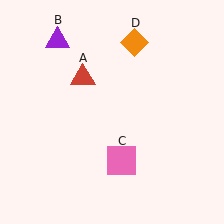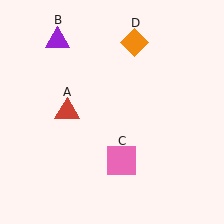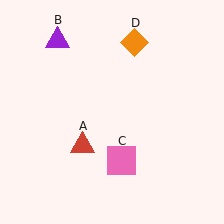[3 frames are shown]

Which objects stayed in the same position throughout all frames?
Purple triangle (object B) and pink square (object C) and orange diamond (object D) remained stationary.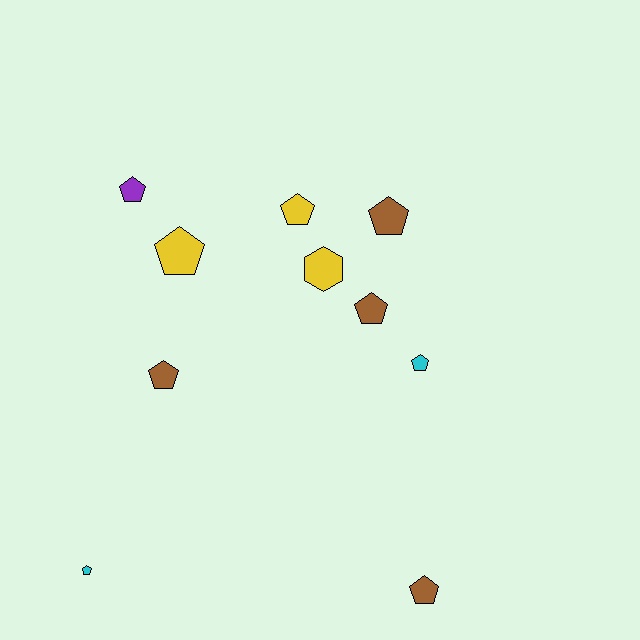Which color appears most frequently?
Brown, with 4 objects.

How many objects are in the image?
There are 10 objects.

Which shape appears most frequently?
Pentagon, with 9 objects.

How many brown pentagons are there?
There are 4 brown pentagons.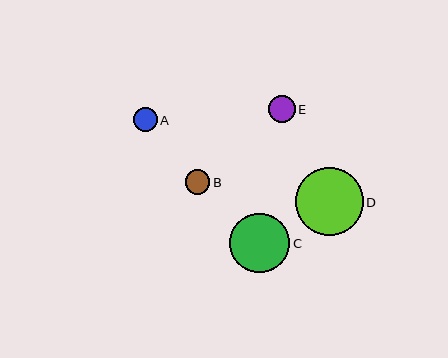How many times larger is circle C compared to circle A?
Circle C is approximately 2.5 times the size of circle A.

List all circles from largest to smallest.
From largest to smallest: D, C, E, B, A.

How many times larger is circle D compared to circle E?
Circle D is approximately 2.6 times the size of circle E.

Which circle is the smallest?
Circle A is the smallest with a size of approximately 24 pixels.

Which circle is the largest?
Circle D is the largest with a size of approximately 68 pixels.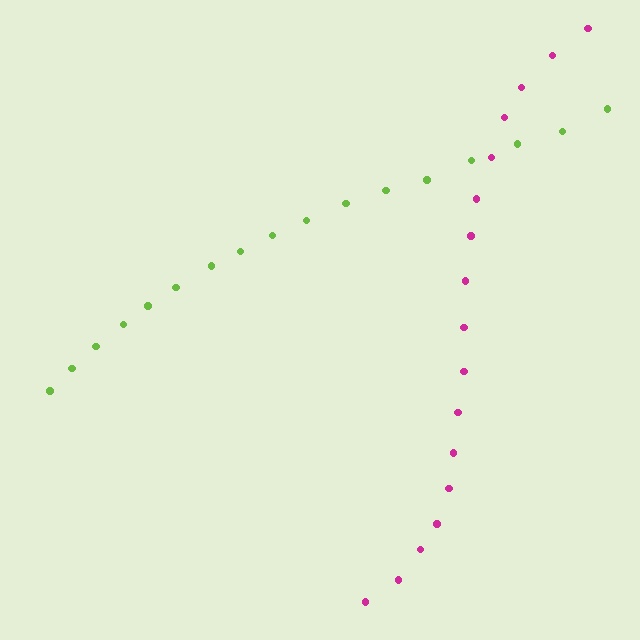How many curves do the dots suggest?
There are 2 distinct paths.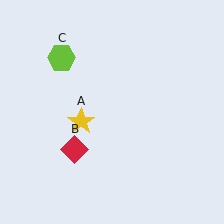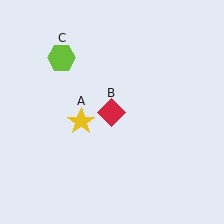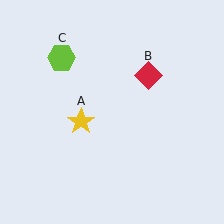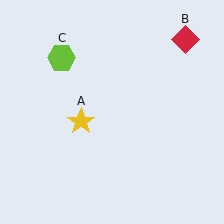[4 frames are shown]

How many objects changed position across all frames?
1 object changed position: red diamond (object B).